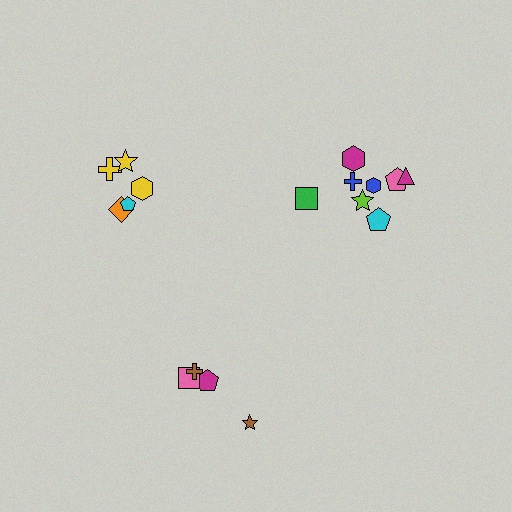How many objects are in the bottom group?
There are 4 objects.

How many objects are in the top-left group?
There are 5 objects.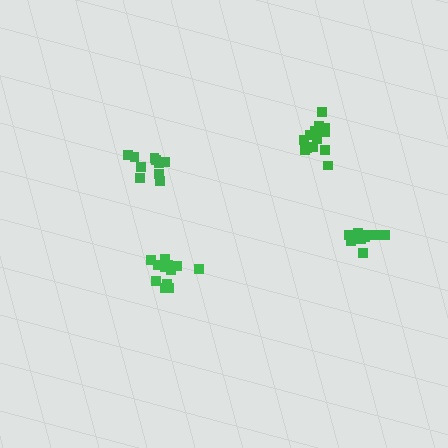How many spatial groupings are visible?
There are 4 spatial groupings.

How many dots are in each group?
Group 1: 14 dots, Group 2: 11 dots, Group 3: 11 dots, Group 4: 12 dots (48 total).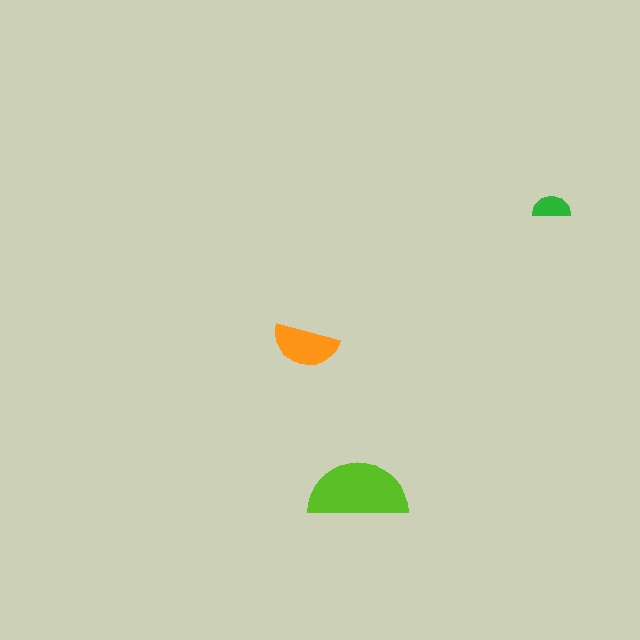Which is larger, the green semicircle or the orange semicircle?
The orange one.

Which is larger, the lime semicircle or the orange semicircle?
The lime one.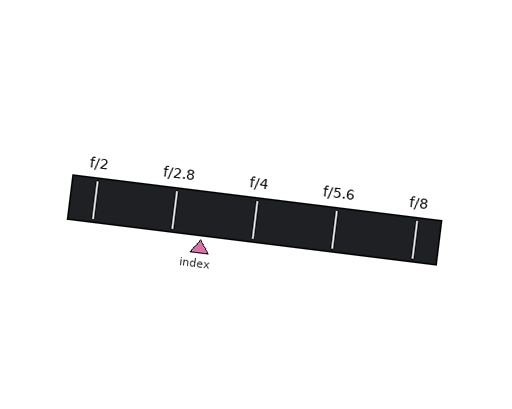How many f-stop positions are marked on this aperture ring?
There are 5 f-stop positions marked.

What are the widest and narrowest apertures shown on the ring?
The widest aperture shown is f/2 and the narrowest is f/8.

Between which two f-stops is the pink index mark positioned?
The index mark is between f/2.8 and f/4.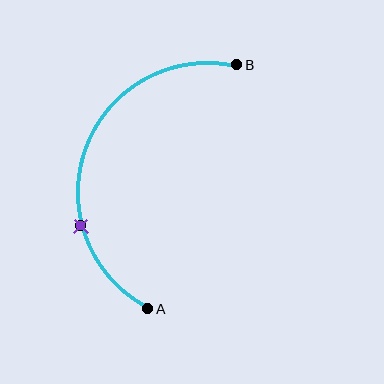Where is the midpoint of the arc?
The arc midpoint is the point on the curve farthest from the straight line joining A and B. It sits to the left of that line.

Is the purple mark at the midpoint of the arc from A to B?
No. The purple mark lies on the arc but is closer to endpoint A. The arc midpoint would be at the point on the curve equidistant along the arc from both A and B.